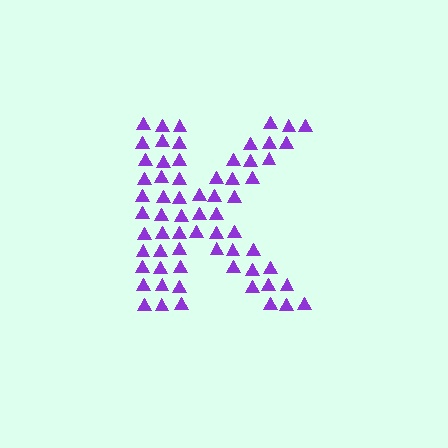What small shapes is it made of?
It is made of small triangles.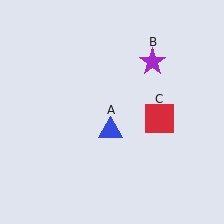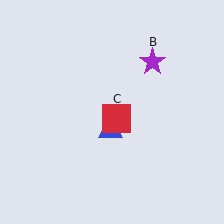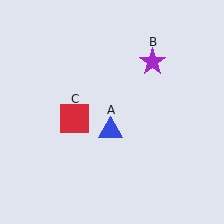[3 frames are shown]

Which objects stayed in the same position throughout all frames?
Blue triangle (object A) and purple star (object B) remained stationary.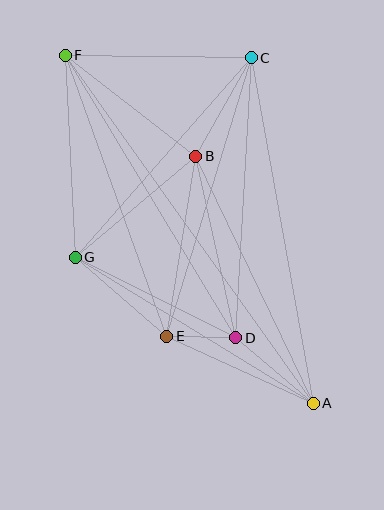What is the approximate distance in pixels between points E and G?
The distance between E and G is approximately 121 pixels.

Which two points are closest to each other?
Points D and E are closest to each other.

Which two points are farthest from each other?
Points A and F are farthest from each other.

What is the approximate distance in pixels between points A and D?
The distance between A and D is approximately 101 pixels.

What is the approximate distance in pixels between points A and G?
The distance between A and G is approximately 279 pixels.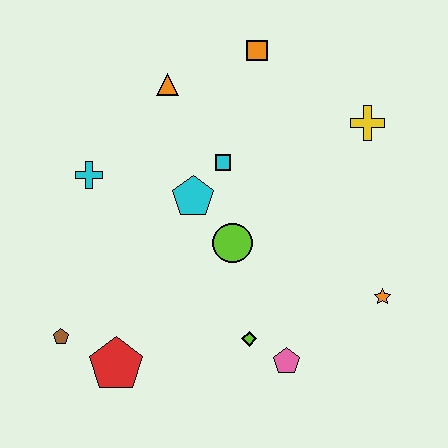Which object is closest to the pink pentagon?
The lime diamond is closest to the pink pentagon.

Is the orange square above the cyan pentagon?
Yes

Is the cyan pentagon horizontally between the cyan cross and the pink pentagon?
Yes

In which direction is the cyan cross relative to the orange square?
The cyan cross is to the left of the orange square.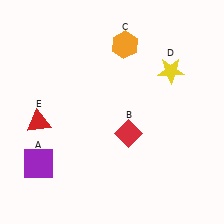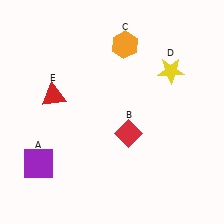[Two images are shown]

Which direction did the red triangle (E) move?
The red triangle (E) moved up.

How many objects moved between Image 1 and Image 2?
1 object moved between the two images.